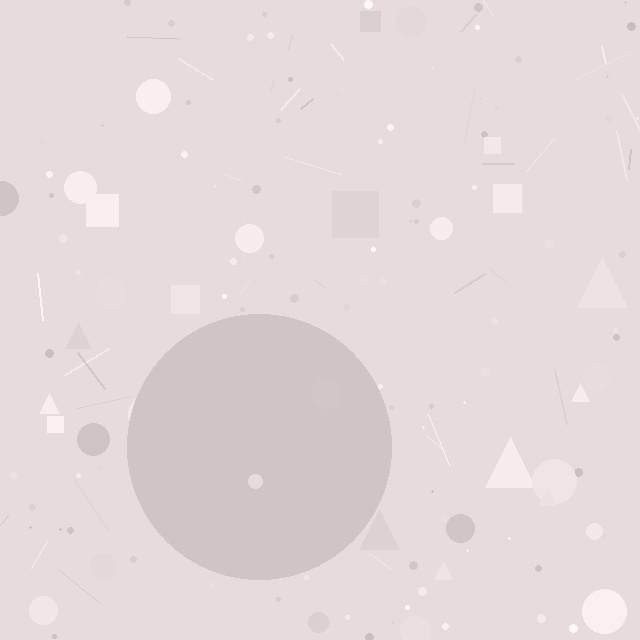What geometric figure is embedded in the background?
A circle is embedded in the background.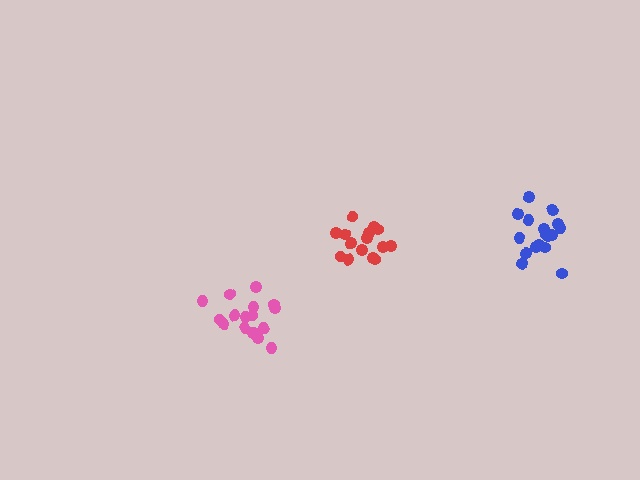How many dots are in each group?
Group 1: 17 dots, Group 2: 15 dots, Group 3: 17 dots (49 total).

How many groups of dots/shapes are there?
There are 3 groups.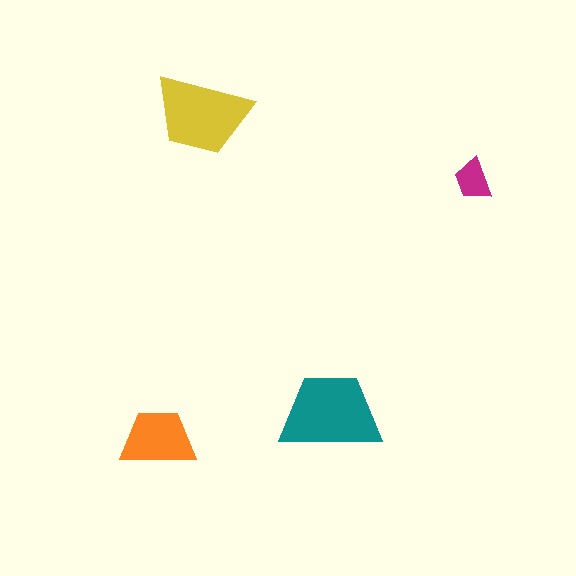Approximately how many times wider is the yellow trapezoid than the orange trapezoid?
About 1.5 times wider.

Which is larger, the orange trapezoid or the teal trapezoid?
The teal one.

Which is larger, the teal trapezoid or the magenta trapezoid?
The teal one.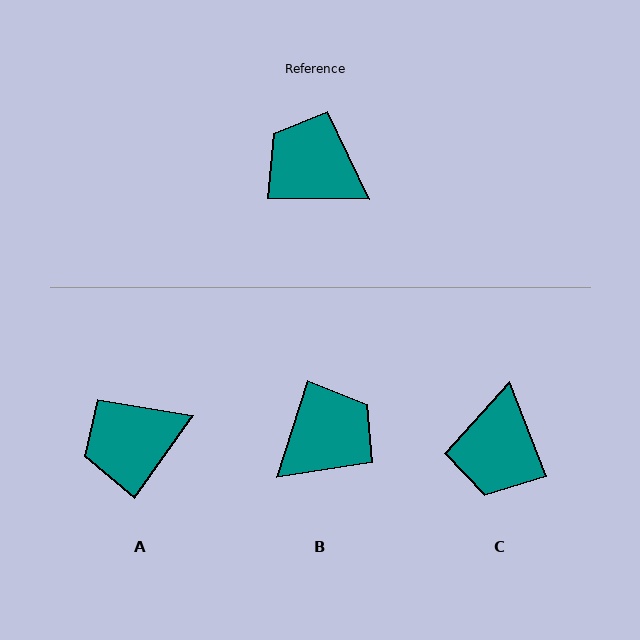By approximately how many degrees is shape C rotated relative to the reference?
Approximately 112 degrees counter-clockwise.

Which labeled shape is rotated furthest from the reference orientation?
C, about 112 degrees away.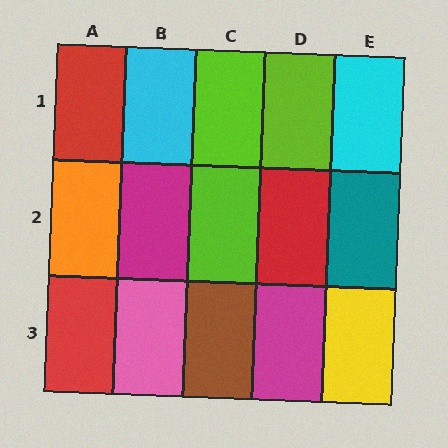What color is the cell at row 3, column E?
Yellow.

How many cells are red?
3 cells are red.